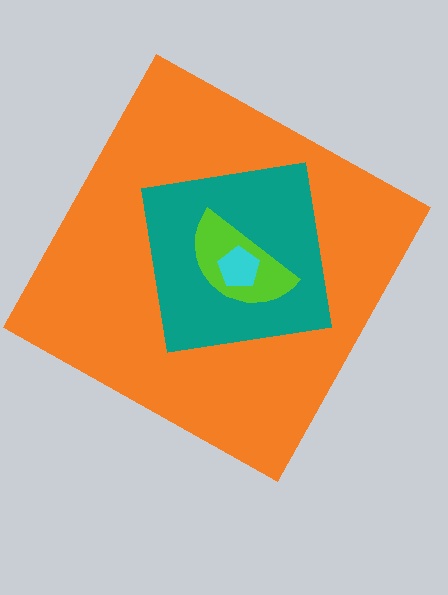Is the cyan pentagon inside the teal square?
Yes.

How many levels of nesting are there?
4.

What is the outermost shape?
The orange square.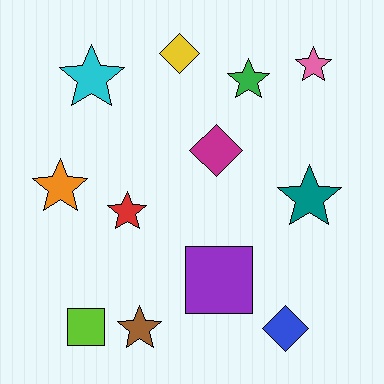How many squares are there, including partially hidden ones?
There are 2 squares.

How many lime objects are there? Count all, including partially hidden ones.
There is 1 lime object.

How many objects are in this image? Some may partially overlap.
There are 12 objects.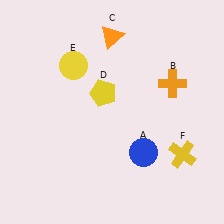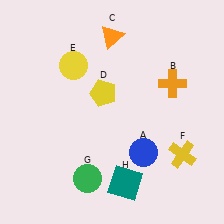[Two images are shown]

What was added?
A green circle (G), a teal square (H) were added in Image 2.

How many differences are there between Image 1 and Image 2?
There are 2 differences between the two images.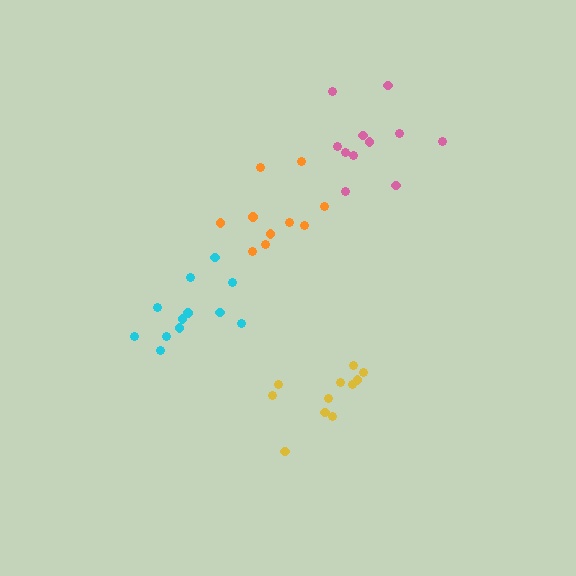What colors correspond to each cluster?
The clusters are colored: yellow, orange, cyan, pink.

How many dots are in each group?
Group 1: 11 dots, Group 2: 10 dots, Group 3: 12 dots, Group 4: 11 dots (44 total).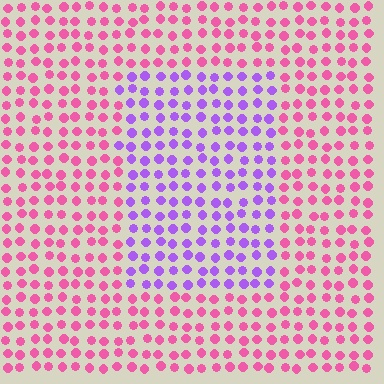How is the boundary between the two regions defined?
The boundary is defined purely by a slight shift in hue (about 56 degrees). Spacing, size, and orientation are identical on both sides.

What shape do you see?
I see a rectangle.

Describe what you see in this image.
The image is filled with small pink elements in a uniform arrangement. A rectangle-shaped region is visible where the elements are tinted to a slightly different hue, forming a subtle color boundary.